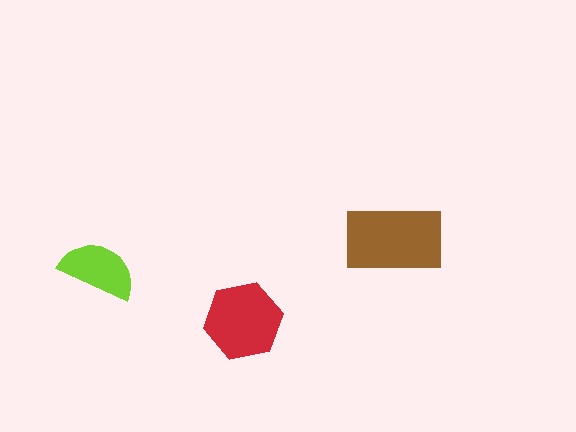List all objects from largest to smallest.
The brown rectangle, the red hexagon, the lime semicircle.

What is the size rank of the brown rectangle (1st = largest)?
1st.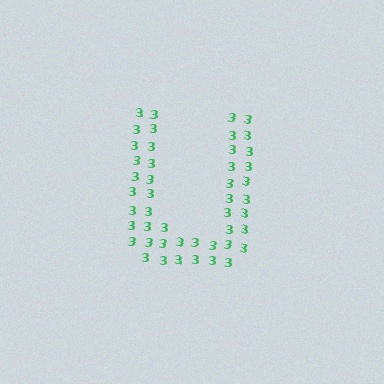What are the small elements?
The small elements are digit 3's.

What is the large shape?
The large shape is the letter U.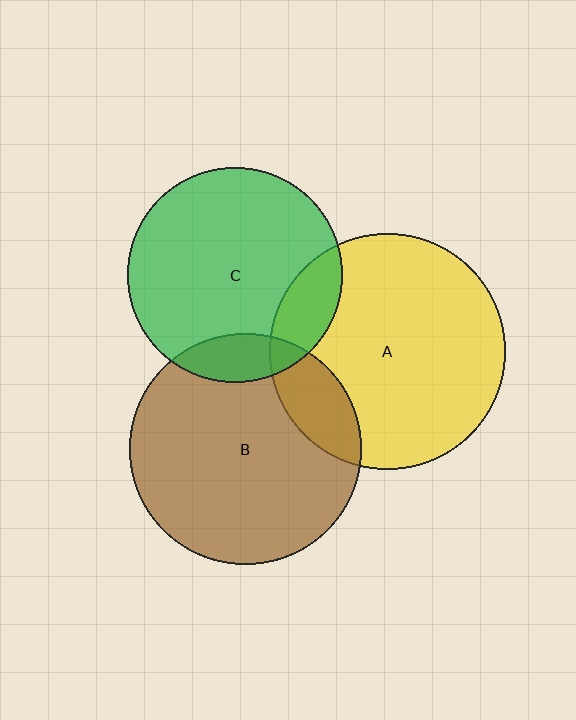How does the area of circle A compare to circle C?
Approximately 1.2 times.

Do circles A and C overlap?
Yes.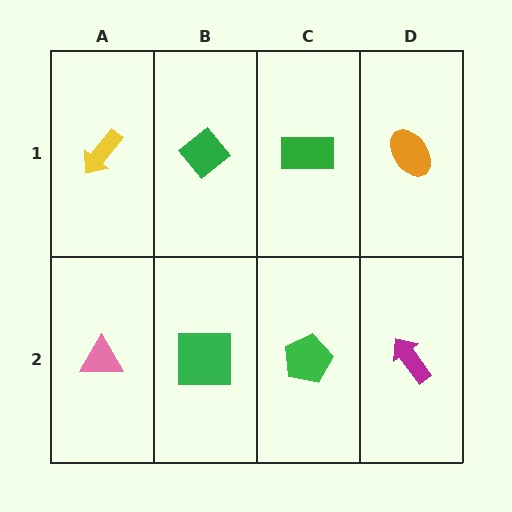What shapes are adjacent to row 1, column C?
A green pentagon (row 2, column C), a green diamond (row 1, column B), an orange ellipse (row 1, column D).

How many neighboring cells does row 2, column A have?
2.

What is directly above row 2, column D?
An orange ellipse.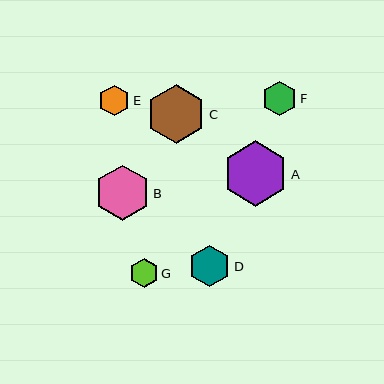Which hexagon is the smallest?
Hexagon G is the smallest with a size of approximately 28 pixels.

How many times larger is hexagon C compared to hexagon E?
Hexagon C is approximately 1.9 times the size of hexagon E.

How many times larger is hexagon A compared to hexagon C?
Hexagon A is approximately 1.1 times the size of hexagon C.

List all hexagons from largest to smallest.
From largest to smallest: A, C, B, D, F, E, G.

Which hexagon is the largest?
Hexagon A is the largest with a size of approximately 65 pixels.